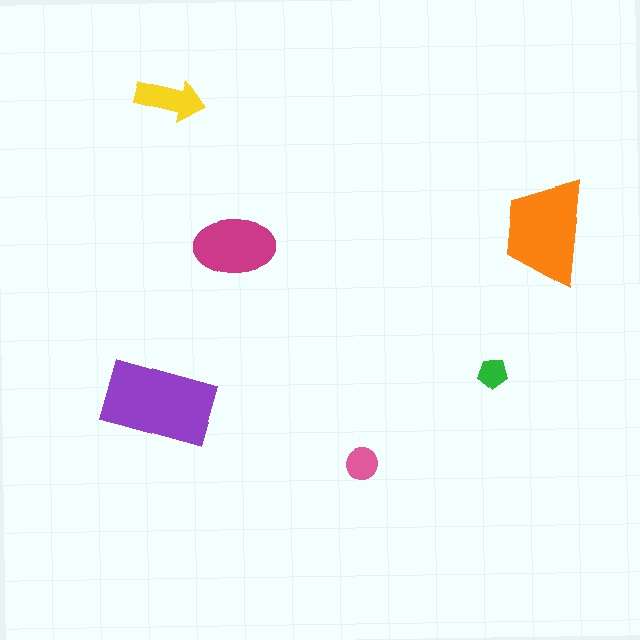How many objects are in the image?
There are 6 objects in the image.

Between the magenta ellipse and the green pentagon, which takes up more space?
The magenta ellipse.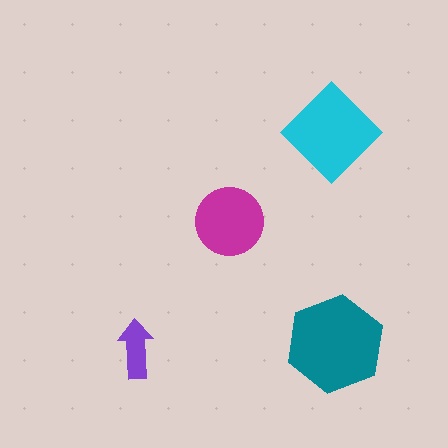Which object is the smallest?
The purple arrow.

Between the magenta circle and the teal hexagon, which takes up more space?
The teal hexagon.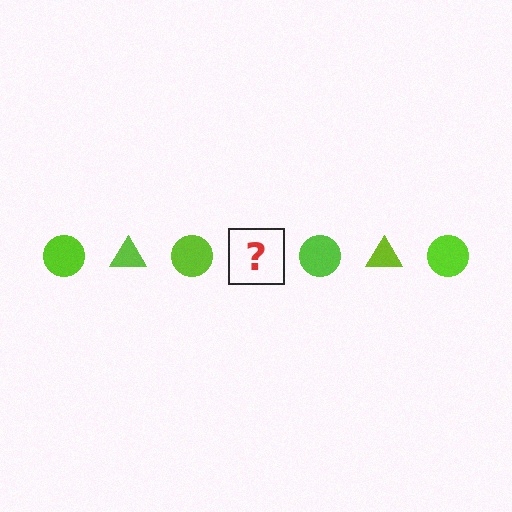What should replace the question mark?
The question mark should be replaced with a lime triangle.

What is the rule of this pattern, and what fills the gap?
The rule is that the pattern cycles through circle, triangle shapes in lime. The gap should be filled with a lime triangle.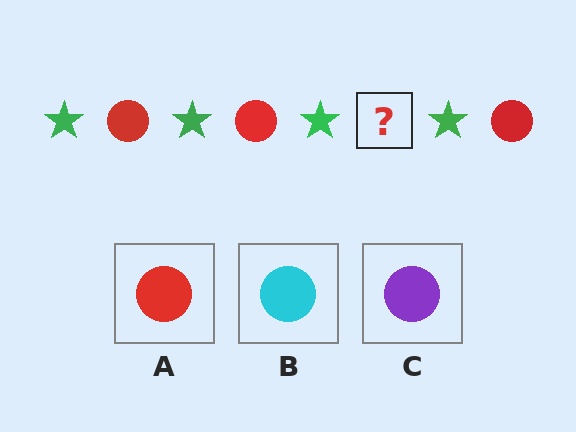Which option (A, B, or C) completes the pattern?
A.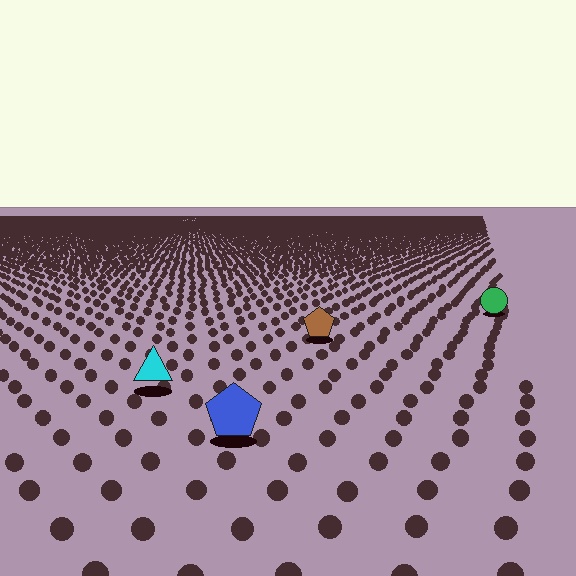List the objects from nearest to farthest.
From nearest to farthest: the blue pentagon, the cyan triangle, the brown pentagon, the green circle.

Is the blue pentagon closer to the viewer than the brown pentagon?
Yes. The blue pentagon is closer — you can tell from the texture gradient: the ground texture is coarser near it.